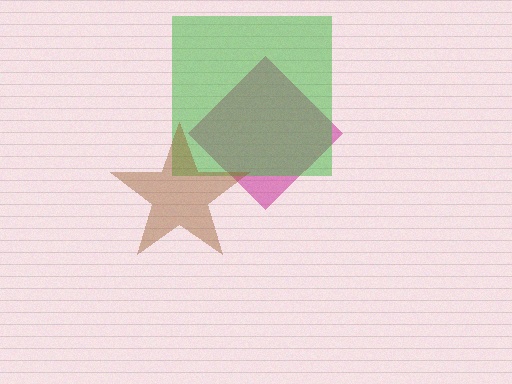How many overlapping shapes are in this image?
There are 3 overlapping shapes in the image.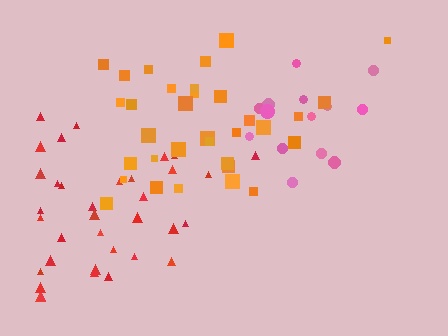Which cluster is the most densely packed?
Orange.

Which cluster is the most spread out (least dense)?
Pink.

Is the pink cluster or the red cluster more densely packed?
Red.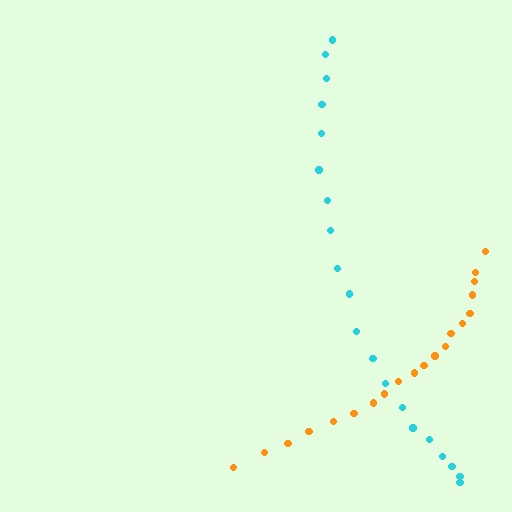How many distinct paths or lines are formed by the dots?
There are 2 distinct paths.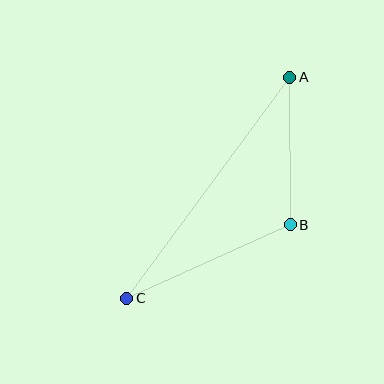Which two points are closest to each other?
Points A and B are closest to each other.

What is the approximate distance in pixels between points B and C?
The distance between B and C is approximately 179 pixels.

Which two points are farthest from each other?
Points A and C are farthest from each other.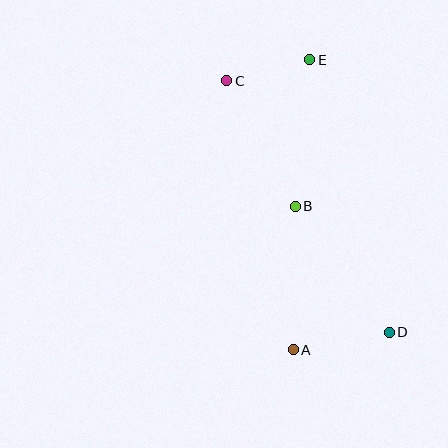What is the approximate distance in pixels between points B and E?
The distance between B and E is approximately 147 pixels.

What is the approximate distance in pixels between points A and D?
The distance between A and D is approximately 98 pixels.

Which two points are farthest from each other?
Points C and D are farthest from each other.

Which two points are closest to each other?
Points C and E are closest to each other.